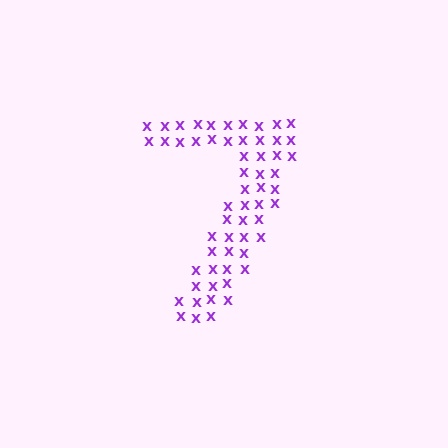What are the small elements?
The small elements are letter X's.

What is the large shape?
The large shape is the digit 7.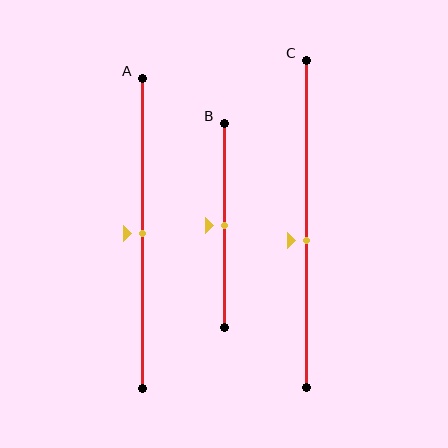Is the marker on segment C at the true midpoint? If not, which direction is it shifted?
No, the marker on segment C is shifted downward by about 5% of the segment length.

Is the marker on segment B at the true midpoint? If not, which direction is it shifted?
Yes, the marker on segment B is at the true midpoint.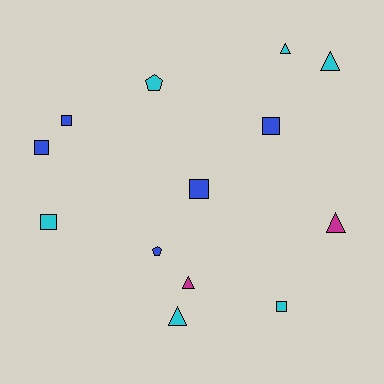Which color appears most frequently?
Cyan, with 6 objects.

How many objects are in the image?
There are 13 objects.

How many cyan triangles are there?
There are 3 cyan triangles.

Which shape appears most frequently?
Square, with 6 objects.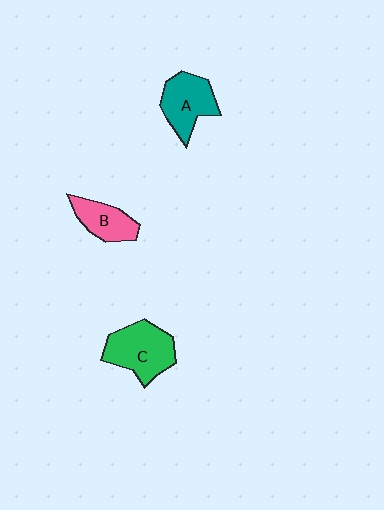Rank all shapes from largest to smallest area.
From largest to smallest: C (green), A (teal), B (pink).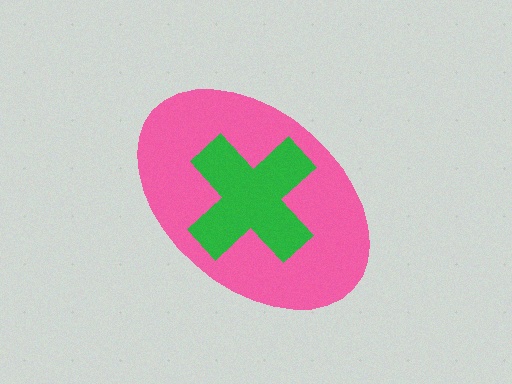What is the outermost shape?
The pink ellipse.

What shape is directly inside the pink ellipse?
The green cross.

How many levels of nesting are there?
2.